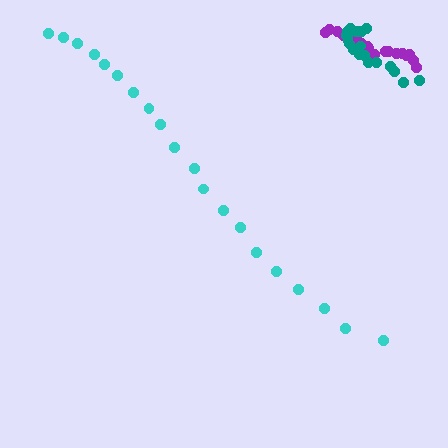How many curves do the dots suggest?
There are 3 distinct paths.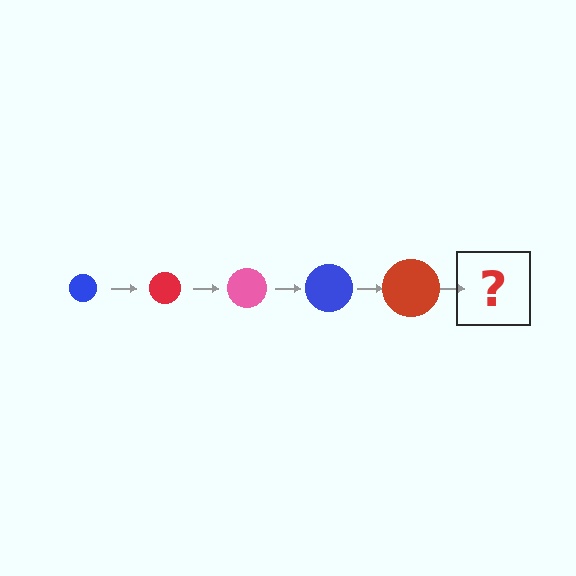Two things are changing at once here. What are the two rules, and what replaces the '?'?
The two rules are that the circle grows larger each step and the color cycles through blue, red, and pink. The '?' should be a pink circle, larger than the previous one.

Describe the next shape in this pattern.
It should be a pink circle, larger than the previous one.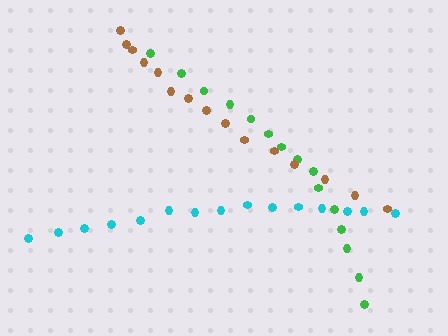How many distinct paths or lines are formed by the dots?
There are 3 distinct paths.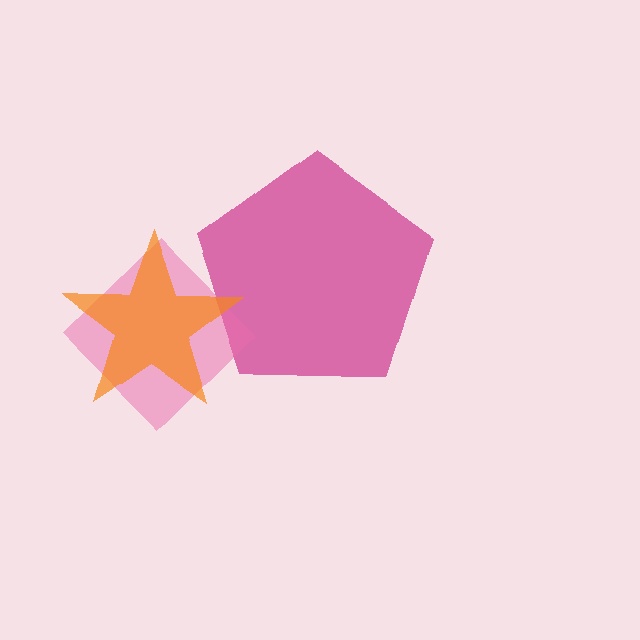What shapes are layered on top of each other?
The layered shapes are: a magenta pentagon, a pink diamond, an orange star.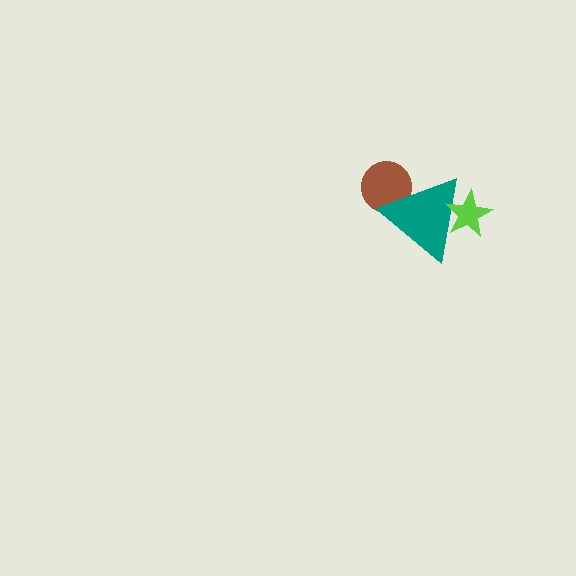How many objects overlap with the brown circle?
1 object overlaps with the brown circle.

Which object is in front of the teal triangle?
The lime star is in front of the teal triangle.